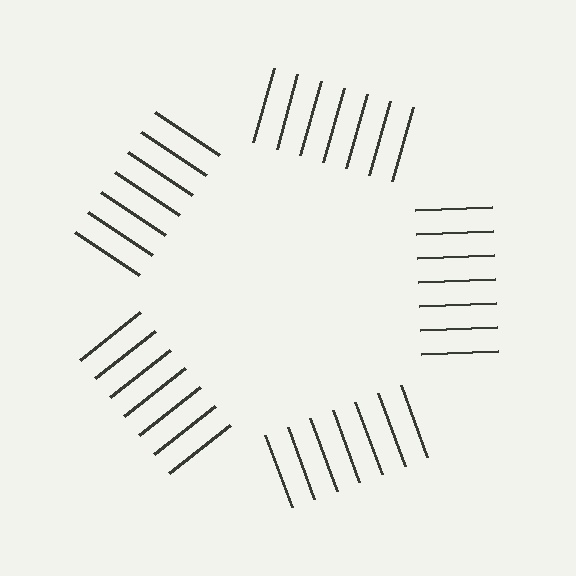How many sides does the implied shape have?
5 sides — the line-ends trace a pentagon.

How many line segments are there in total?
35 — 7 along each of the 5 edges.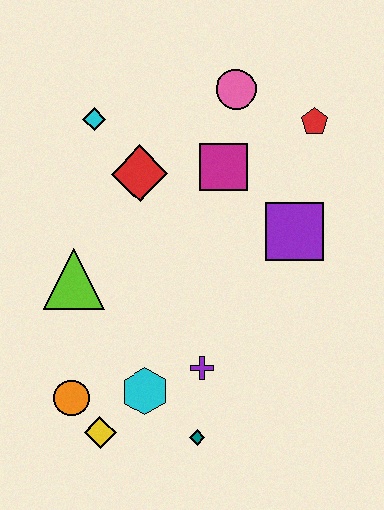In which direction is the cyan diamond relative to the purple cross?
The cyan diamond is above the purple cross.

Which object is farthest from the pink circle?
The yellow diamond is farthest from the pink circle.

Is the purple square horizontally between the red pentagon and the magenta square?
Yes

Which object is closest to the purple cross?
The cyan hexagon is closest to the purple cross.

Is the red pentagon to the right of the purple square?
Yes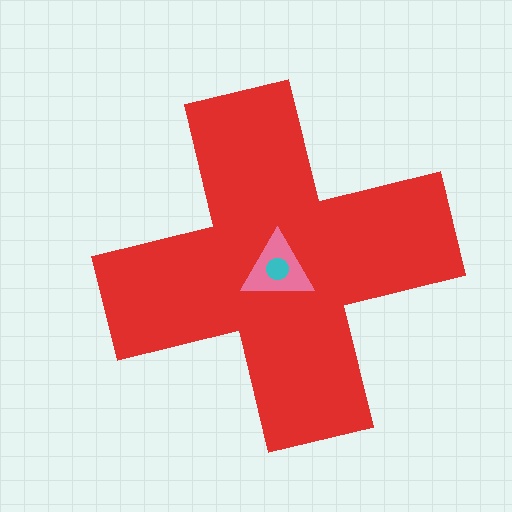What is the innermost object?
The cyan circle.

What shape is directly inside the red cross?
The pink triangle.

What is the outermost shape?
The red cross.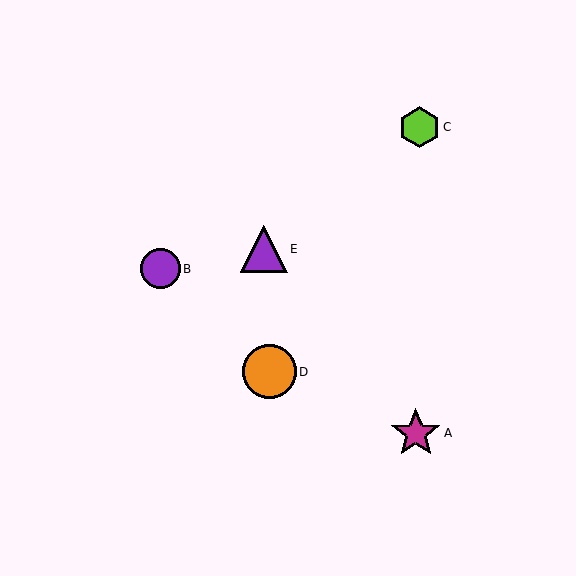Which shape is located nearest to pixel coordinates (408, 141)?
The lime hexagon (labeled C) at (419, 127) is nearest to that location.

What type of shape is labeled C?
Shape C is a lime hexagon.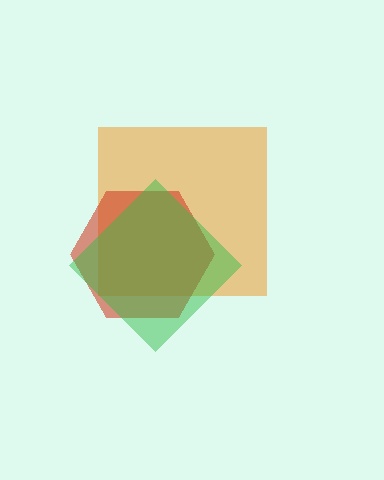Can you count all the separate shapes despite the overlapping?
Yes, there are 3 separate shapes.